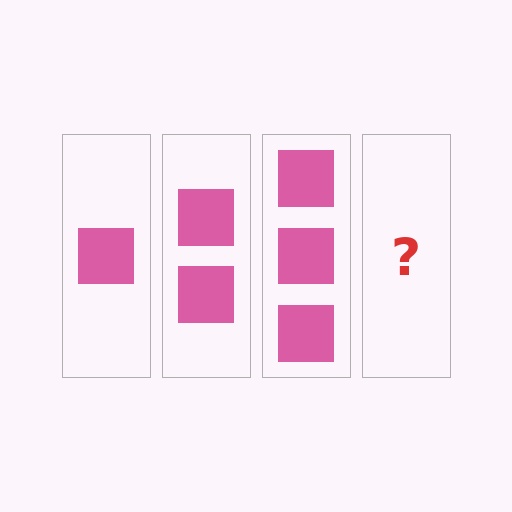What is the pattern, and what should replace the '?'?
The pattern is that each step adds one more square. The '?' should be 4 squares.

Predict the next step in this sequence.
The next step is 4 squares.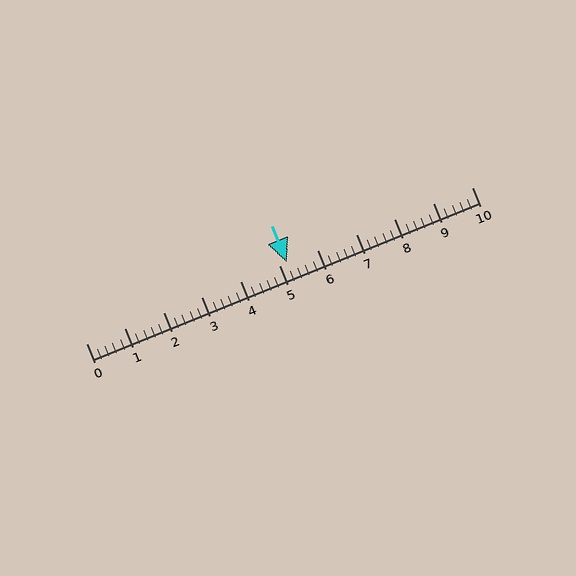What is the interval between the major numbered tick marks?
The major tick marks are spaced 1 units apart.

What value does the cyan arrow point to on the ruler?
The cyan arrow points to approximately 5.2.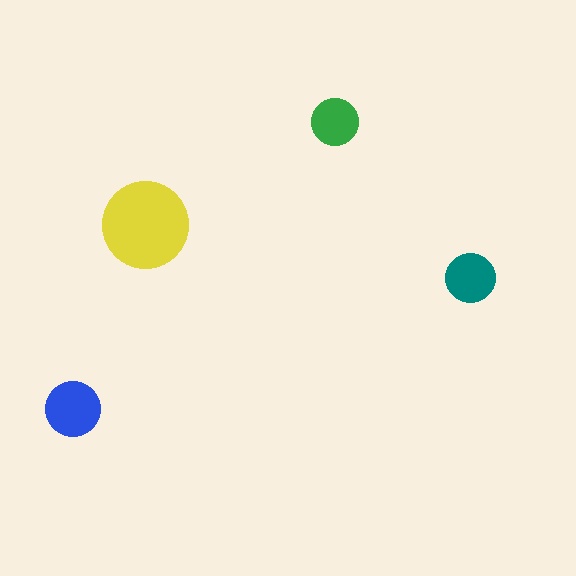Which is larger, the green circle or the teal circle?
The teal one.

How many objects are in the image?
There are 4 objects in the image.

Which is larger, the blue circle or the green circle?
The blue one.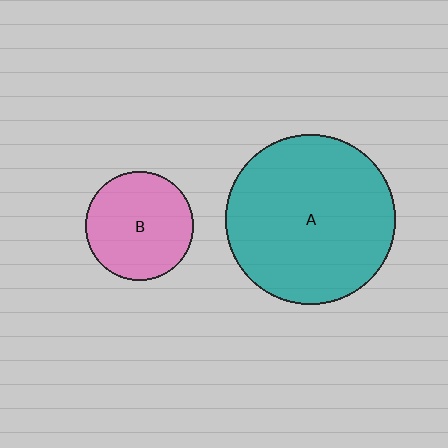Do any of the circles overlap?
No, none of the circles overlap.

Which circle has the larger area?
Circle A (teal).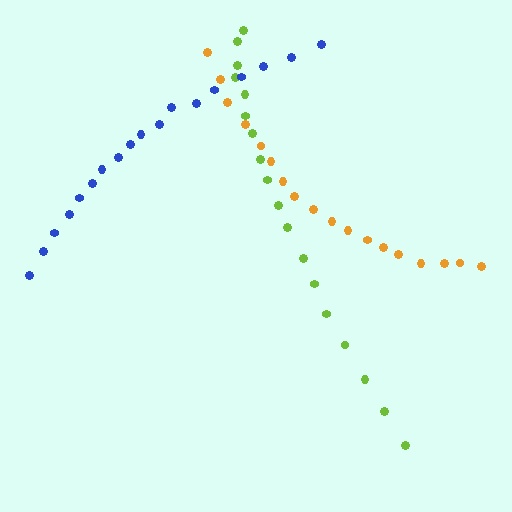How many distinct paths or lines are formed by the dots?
There are 3 distinct paths.